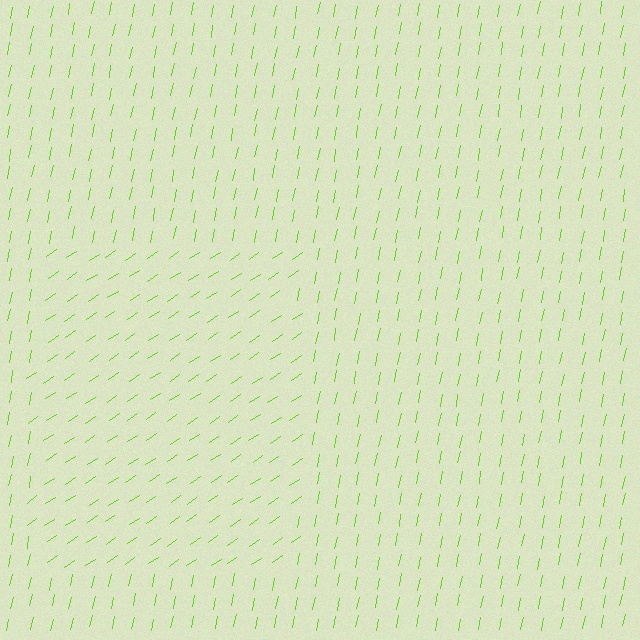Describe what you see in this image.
The image is filled with small lime line segments. A rectangle region in the image has lines oriented differently from the surrounding lines, creating a visible texture boundary.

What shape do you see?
I see a rectangle.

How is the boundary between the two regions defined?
The boundary is defined purely by a change in line orientation (approximately 45 degrees difference). All lines are the same color and thickness.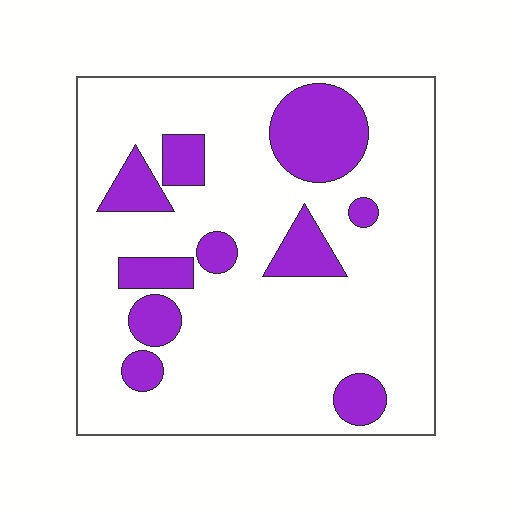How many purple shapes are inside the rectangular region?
10.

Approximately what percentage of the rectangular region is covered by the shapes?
Approximately 20%.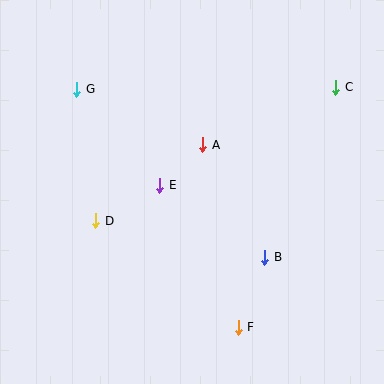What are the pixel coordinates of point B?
Point B is at (265, 257).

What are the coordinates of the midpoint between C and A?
The midpoint between C and A is at (269, 116).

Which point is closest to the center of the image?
Point E at (160, 185) is closest to the center.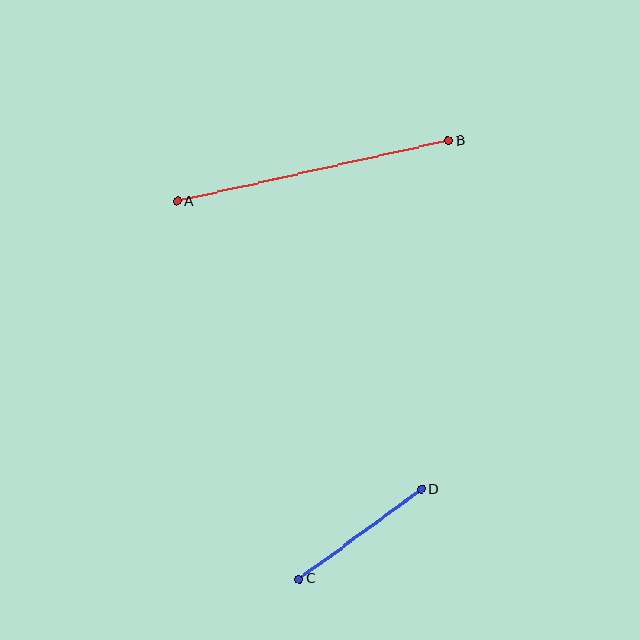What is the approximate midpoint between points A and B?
The midpoint is at approximately (313, 171) pixels.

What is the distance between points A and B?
The distance is approximately 278 pixels.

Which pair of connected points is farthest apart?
Points A and B are farthest apart.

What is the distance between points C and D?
The distance is approximately 151 pixels.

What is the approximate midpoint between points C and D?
The midpoint is at approximately (360, 534) pixels.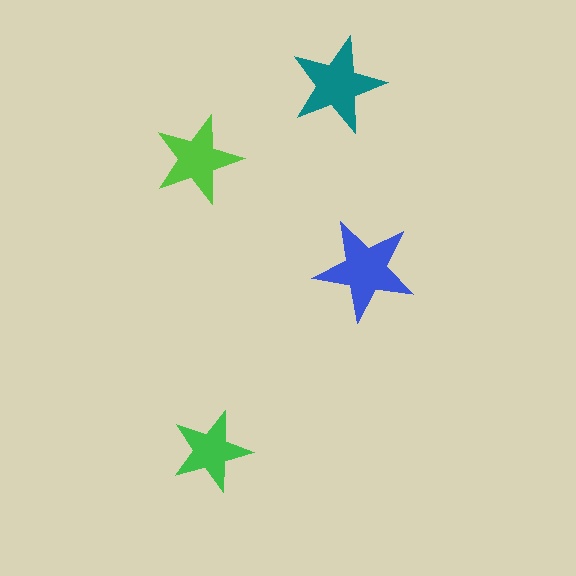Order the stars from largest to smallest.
the blue one, the teal one, the lime one, the green one.